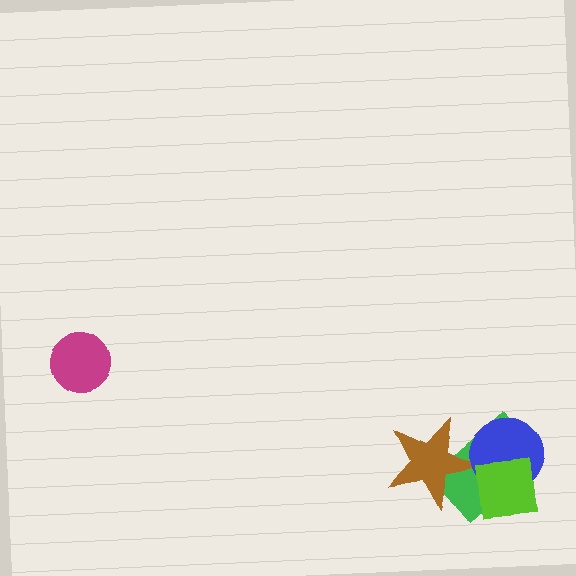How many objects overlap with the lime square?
2 objects overlap with the lime square.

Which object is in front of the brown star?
The blue circle is in front of the brown star.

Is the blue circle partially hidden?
Yes, it is partially covered by another shape.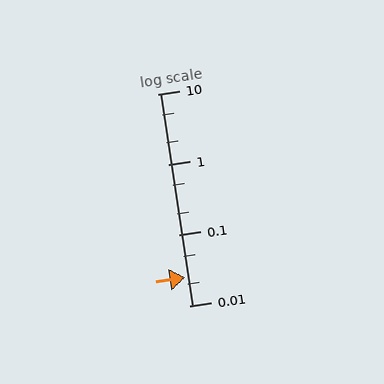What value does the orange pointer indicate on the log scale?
The pointer indicates approximately 0.025.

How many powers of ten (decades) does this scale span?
The scale spans 3 decades, from 0.01 to 10.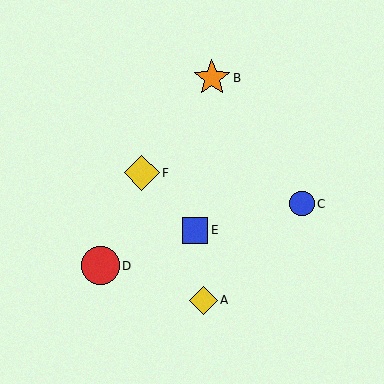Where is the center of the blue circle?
The center of the blue circle is at (302, 204).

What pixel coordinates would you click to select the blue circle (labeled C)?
Click at (302, 204) to select the blue circle C.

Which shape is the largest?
The red circle (labeled D) is the largest.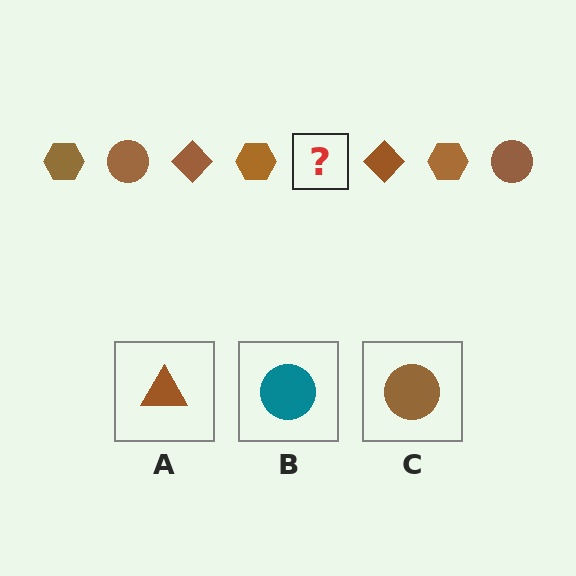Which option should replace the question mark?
Option C.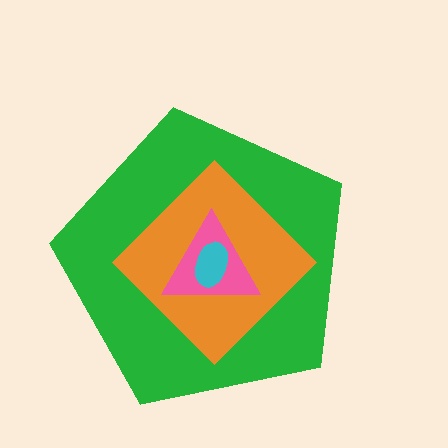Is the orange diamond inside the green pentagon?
Yes.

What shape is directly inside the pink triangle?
The cyan ellipse.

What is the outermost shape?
The green pentagon.